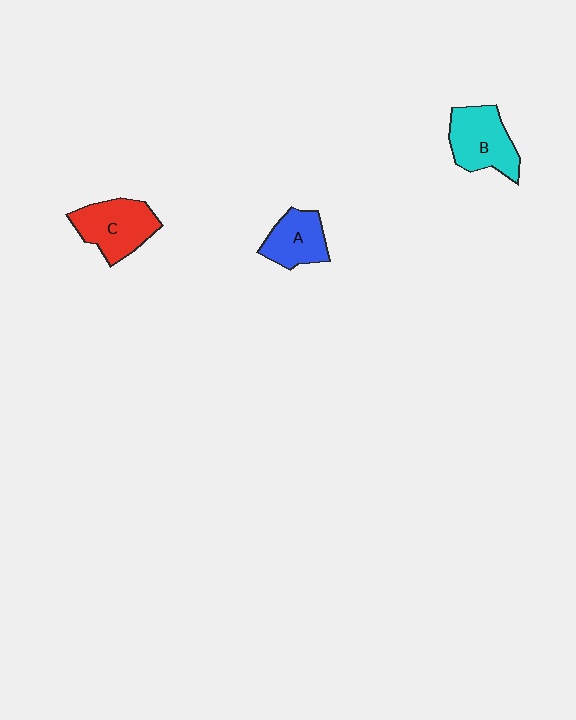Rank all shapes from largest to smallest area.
From largest to smallest: C (red), B (cyan), A (blue).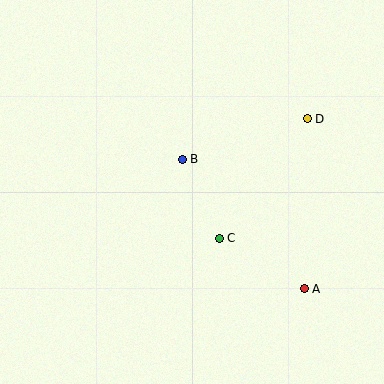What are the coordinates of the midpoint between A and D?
The midpoint between A and D is at (306, 204).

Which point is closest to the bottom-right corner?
Point A is closest to the bottom-right corner.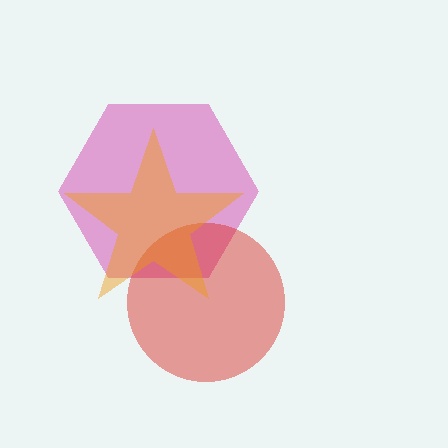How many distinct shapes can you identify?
There are 3 distinct shapes: a magenta hexagon, a red circle, an orange star.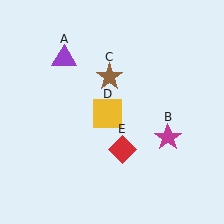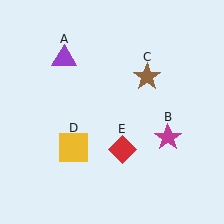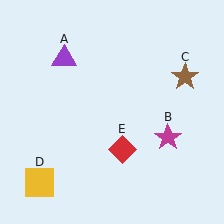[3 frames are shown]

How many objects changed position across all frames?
2 objects changed position: brown star (object C), yellow square (object D).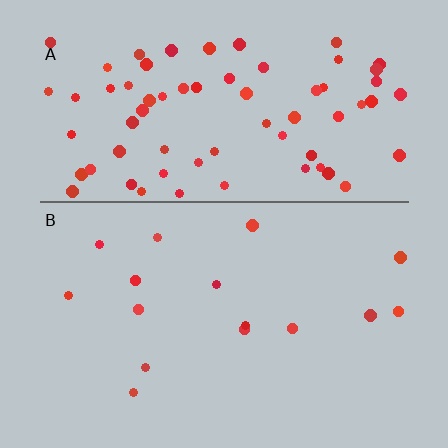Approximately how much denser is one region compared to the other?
Approximately 4.6× — region A over region B.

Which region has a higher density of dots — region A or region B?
A (the top).